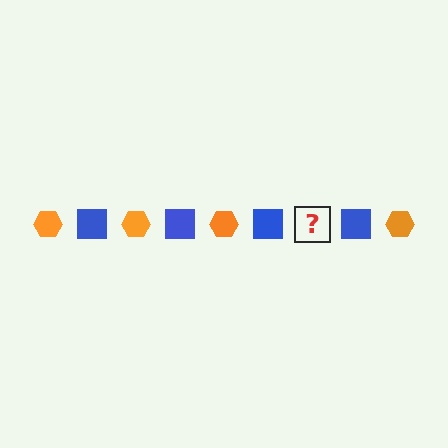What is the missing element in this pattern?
The missing element is an orange hexagon.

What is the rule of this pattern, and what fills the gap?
The rule is that the pattern alternates between orange hexagon and blue square. The gap should be filled with an orange hexagon.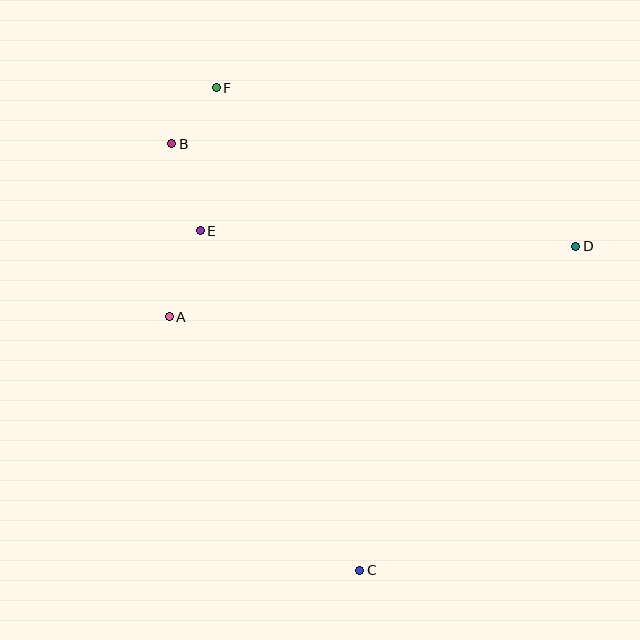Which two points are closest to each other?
Points B and F are closest to each other.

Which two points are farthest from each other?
Points C and F are farthest from each other.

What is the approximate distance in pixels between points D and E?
The distance between D and E is approximately 376 pixels.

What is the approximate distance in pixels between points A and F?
The distance between A and F is approximately 234 pixels.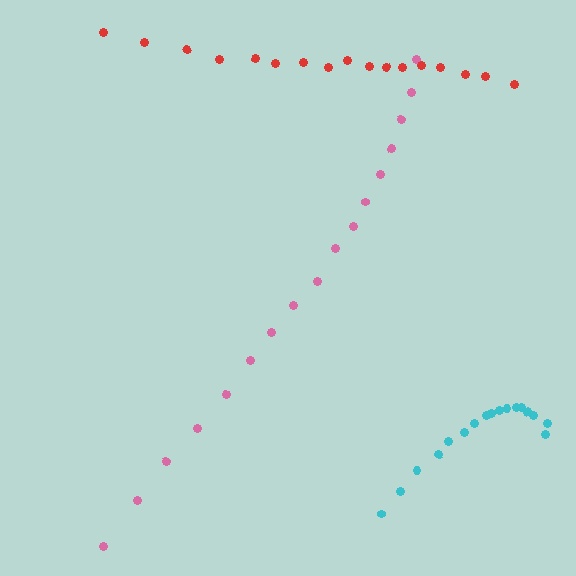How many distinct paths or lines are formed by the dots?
There are 3 distinct paths.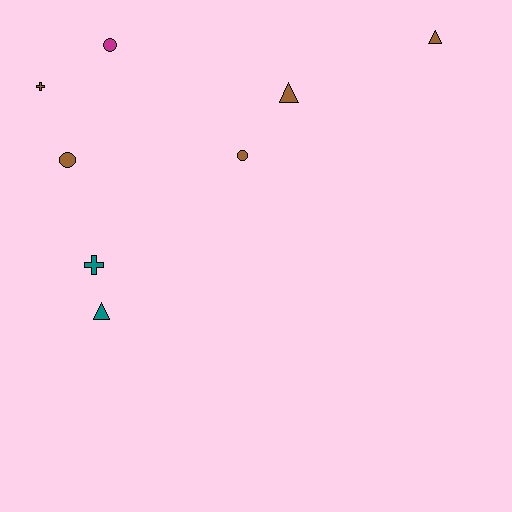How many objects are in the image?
There are 8 objects.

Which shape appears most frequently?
Circle, with 3 objects.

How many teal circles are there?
There are no teal circles.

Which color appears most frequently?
Brown, with 5 objects.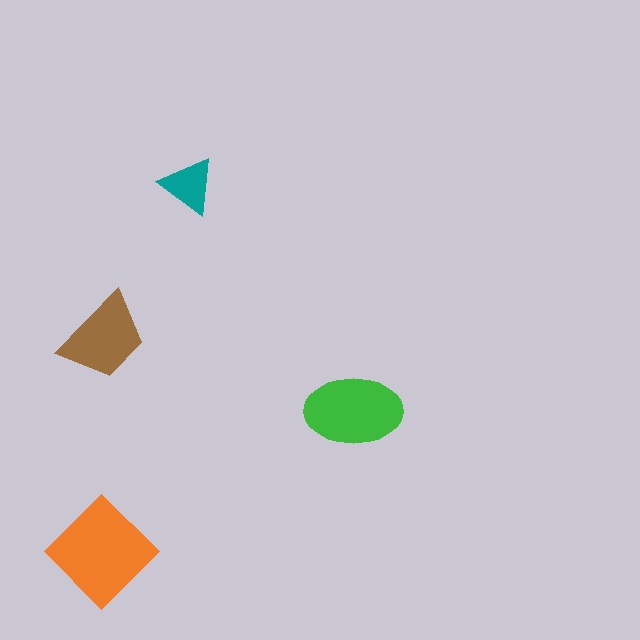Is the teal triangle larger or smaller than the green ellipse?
Smaller.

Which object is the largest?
The orange diamond.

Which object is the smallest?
The teal triangle.